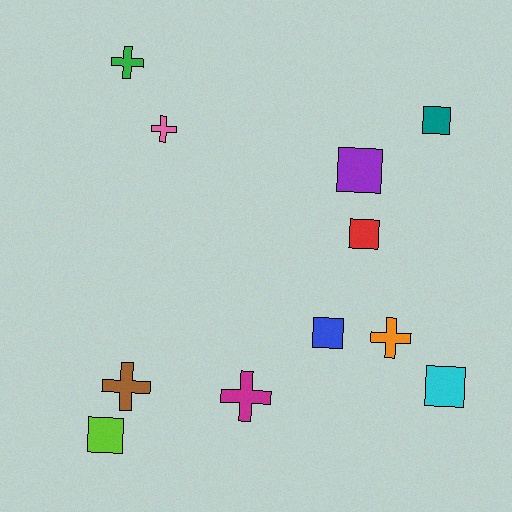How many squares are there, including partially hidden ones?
There are 6 squares.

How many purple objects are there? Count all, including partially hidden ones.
There is 1 purple object.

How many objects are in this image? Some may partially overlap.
There are 11 objects.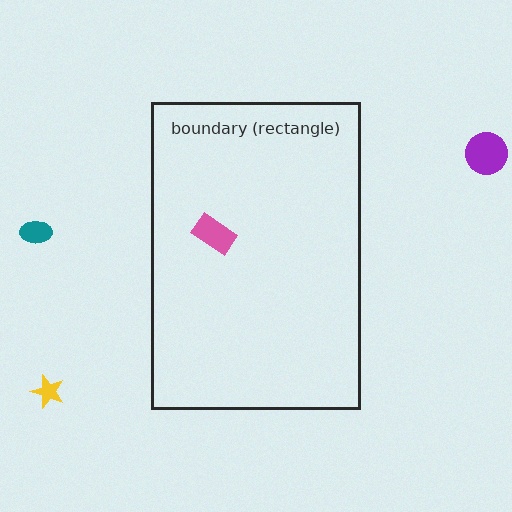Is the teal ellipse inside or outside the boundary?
Outside.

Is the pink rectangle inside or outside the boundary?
Inside.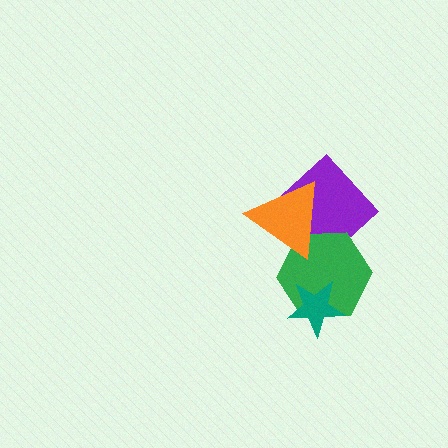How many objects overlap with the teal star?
1 object overlaps with the teal star.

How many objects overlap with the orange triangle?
2 objects overlap with the orange triangle.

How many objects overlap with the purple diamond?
2 objects overlap with the purple diamond.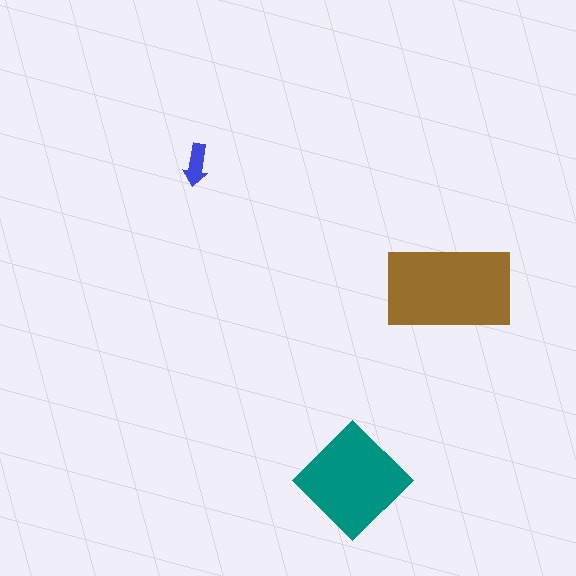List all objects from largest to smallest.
The brown rectangle, the teal diamond, the blue arrow.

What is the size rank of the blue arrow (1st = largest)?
3rd.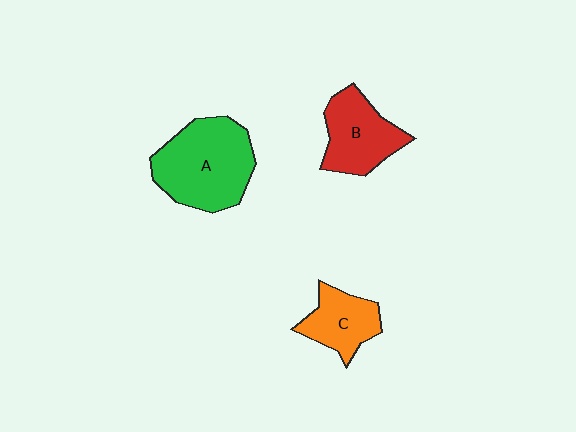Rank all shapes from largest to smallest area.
From largest to smallest: A (green), B (red), C (orange).